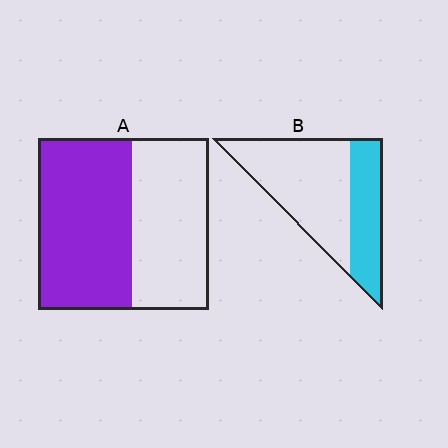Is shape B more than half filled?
No.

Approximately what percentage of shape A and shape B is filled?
A is approximately 55% and B is approximately 35%.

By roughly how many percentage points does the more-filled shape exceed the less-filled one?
By roughly 20 percentage points (A over B).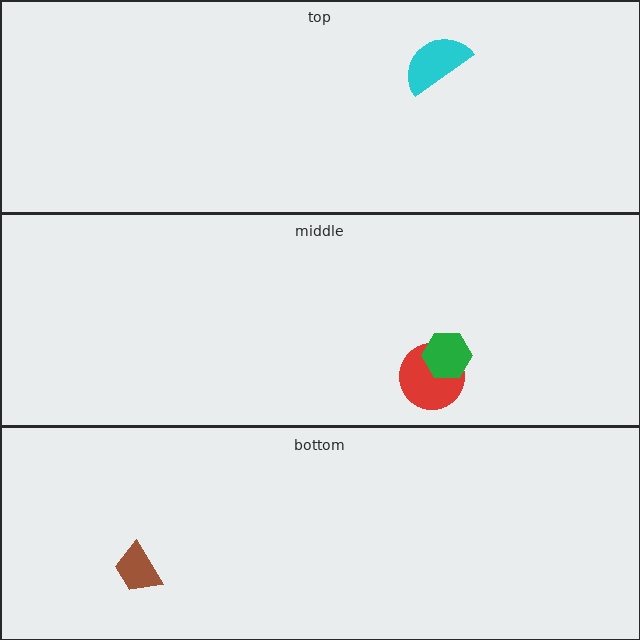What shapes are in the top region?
The cyan semicircle.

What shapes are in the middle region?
The red circle, the green hexagon.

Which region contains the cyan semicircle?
The top region.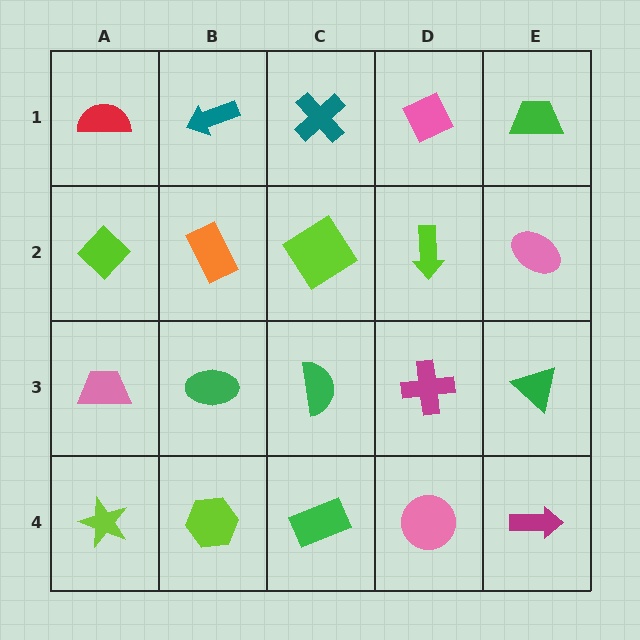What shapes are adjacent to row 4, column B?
A green ellipse (row 3, column B), a lime star (row 4, column A), a green rectangle (row 4, column C).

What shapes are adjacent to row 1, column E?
A pink ellipse (row 2, column E), a pink diamond (row 1, column D).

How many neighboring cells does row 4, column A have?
2.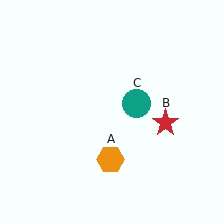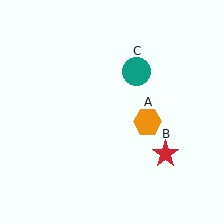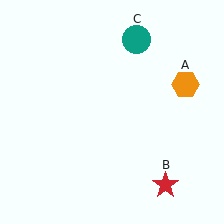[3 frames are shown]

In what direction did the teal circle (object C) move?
The teal circle (object C) moved up.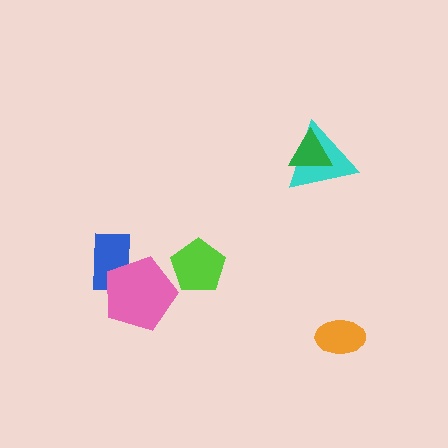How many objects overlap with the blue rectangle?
1 object overlaps with the blue rectangle.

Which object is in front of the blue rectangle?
The pink pentagon is in front of the blue rectangle.